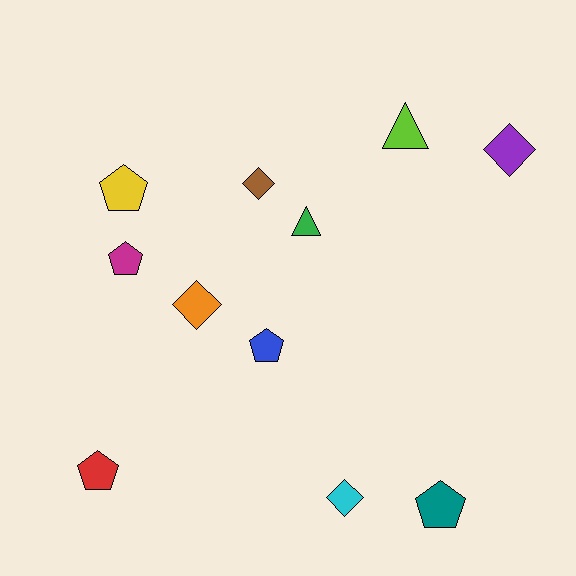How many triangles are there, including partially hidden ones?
There are 2 triangles.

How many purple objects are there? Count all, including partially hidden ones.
There is 1 purple object.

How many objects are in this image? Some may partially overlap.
There are 11 objects.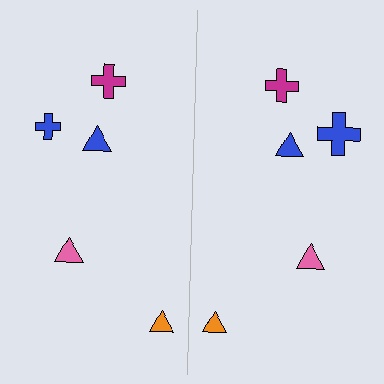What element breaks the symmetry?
The blue cross on the right side has a different size than its mirror counterpart.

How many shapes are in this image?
There are 10 shapes in this image.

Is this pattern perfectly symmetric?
No, the pattern is not perfectly symmetric. The blue cross on the right side has a different size than its mirror counterpart.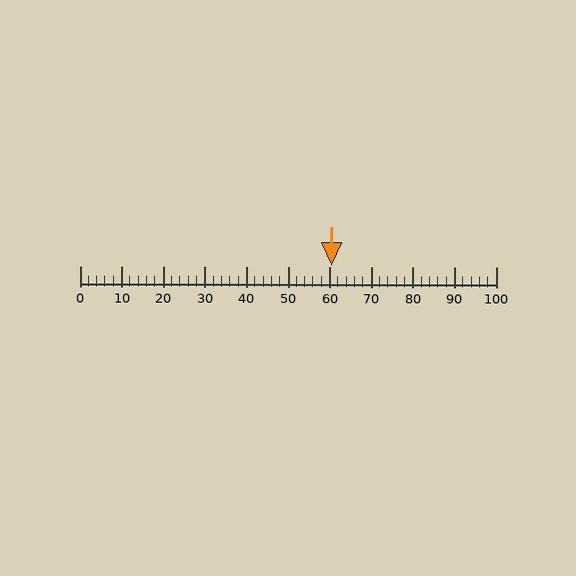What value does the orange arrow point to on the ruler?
The orange arrow points to approximately 60.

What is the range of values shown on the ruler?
The ruler shows values from 0 to 100.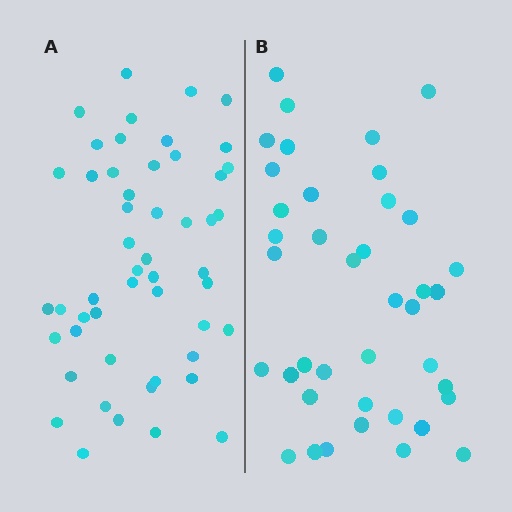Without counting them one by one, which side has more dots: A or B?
Region A (the left region) has more dots.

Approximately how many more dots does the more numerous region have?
Region A has roughly 12 or so more dots than region B.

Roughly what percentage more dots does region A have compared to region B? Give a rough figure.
About 30% more.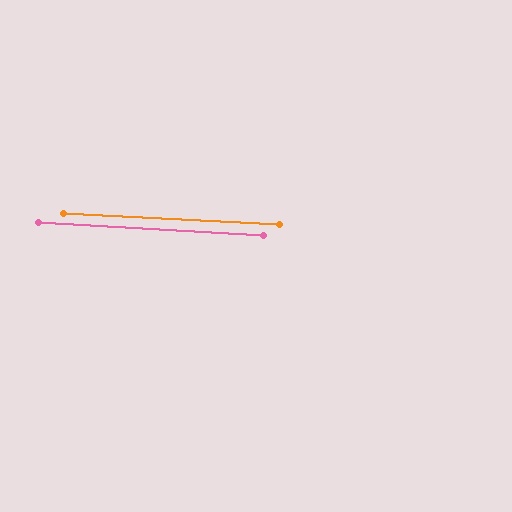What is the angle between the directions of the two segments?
Approximately 0 degrees.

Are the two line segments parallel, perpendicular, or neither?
Parallel — their directions differ by only 0.4°.